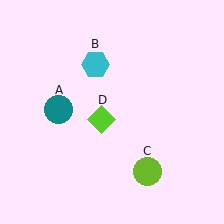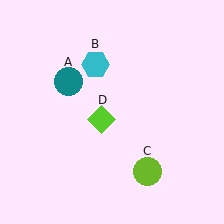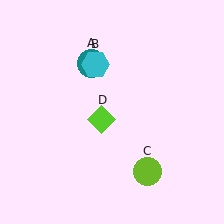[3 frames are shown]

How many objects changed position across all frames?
1 object changed position: teal circle (object A).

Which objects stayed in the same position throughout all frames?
Cyan hexagon (object B) and lime circle (object C) and lime diamond (object D) remained stationary.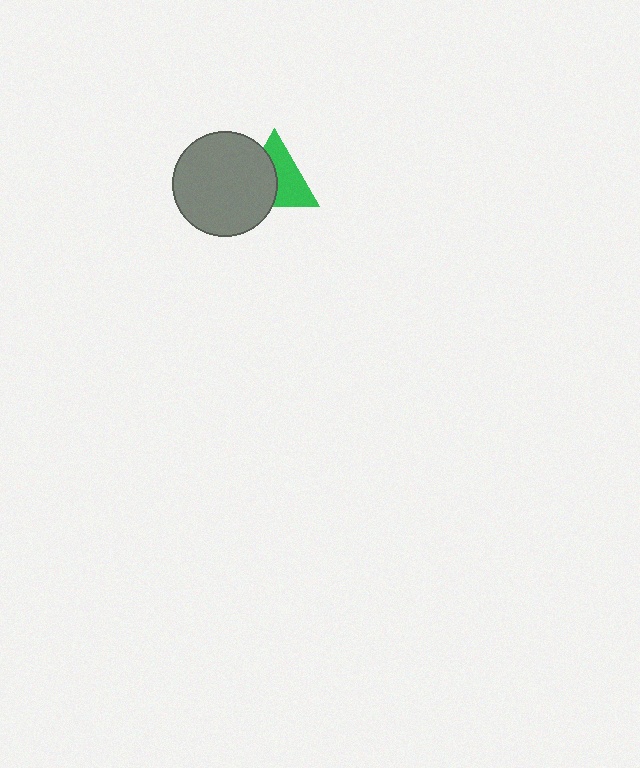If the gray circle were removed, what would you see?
You would see the complete green triangle.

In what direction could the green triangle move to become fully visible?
The green triangle could move right. That would shift it out from behind the gray circle entirely.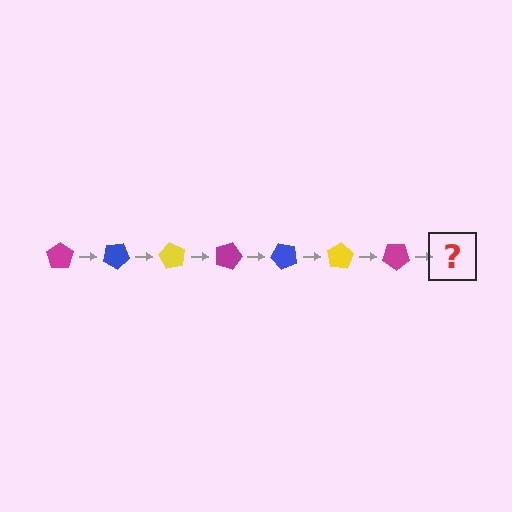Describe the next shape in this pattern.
It should be a blue pentagon, rotated 210 degrees from the start.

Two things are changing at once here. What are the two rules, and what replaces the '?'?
The two rules are that it rotates 30 degrees each step and the color cycles through magenta, blue, and yellow. The '?' should be a blue pentagon, rotated 210 degrees from the start.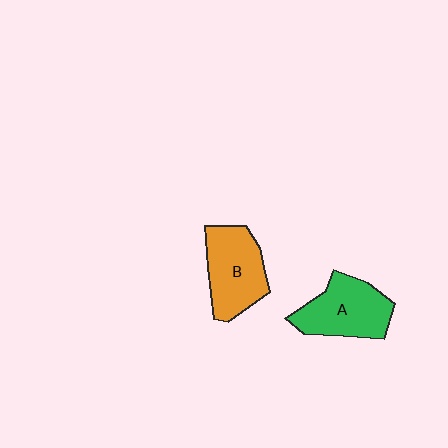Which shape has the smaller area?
Shape B (orange).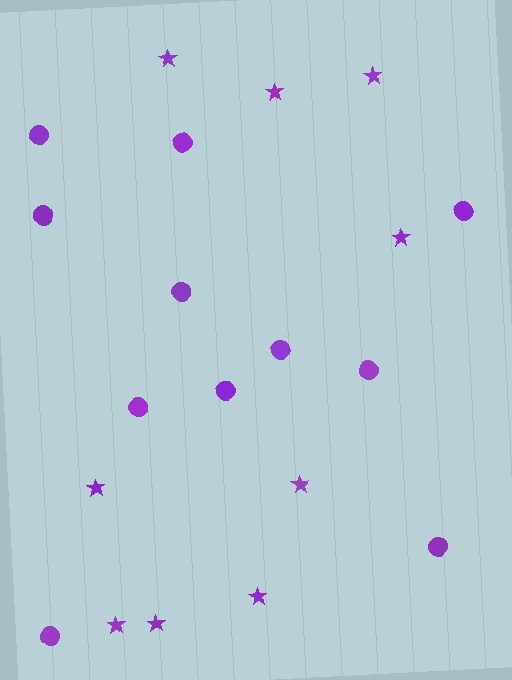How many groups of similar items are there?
There are 2 groups: one group of circles (11) and one group of stars (9).